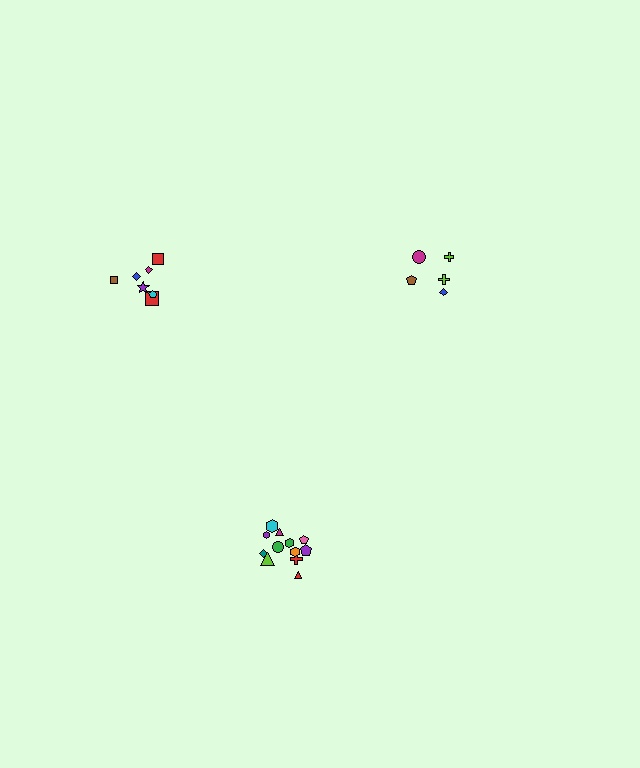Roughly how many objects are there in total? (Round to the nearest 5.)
Roughly 25 objects in total.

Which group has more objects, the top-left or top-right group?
The top-left group.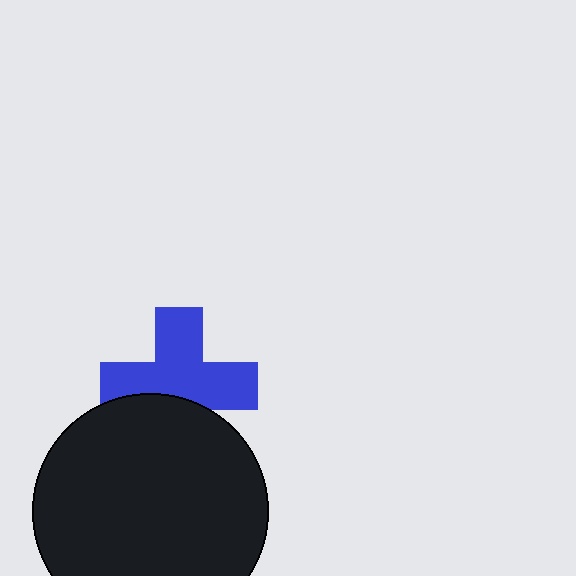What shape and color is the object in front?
The object in front is a black circle.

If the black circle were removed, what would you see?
You would see the complete blue cross.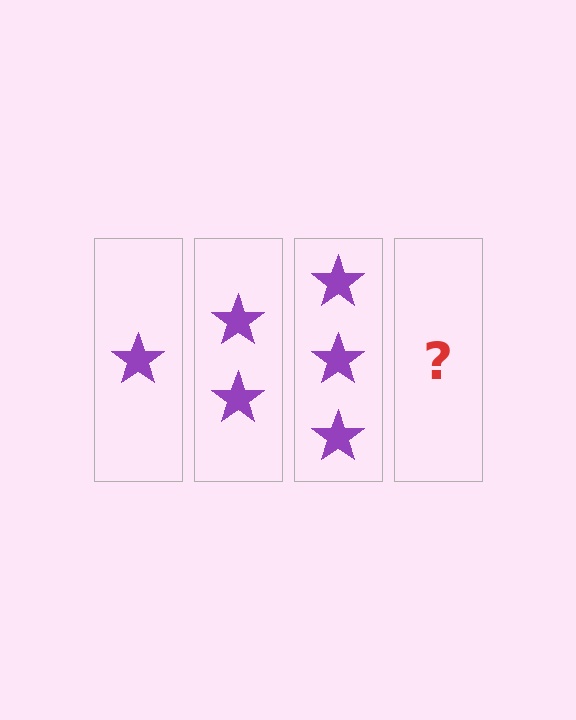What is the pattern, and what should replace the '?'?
The pattern is that each step adds one more star. The '?' should be 4 stars.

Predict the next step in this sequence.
The next step is 4 stars.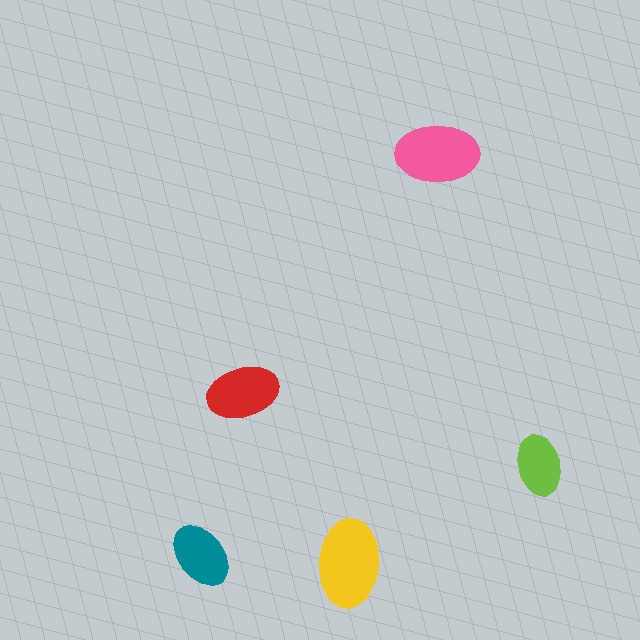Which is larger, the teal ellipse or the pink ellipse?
The pink one.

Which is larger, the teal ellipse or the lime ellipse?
The teal one.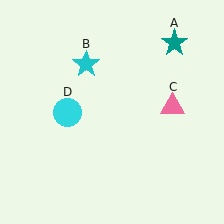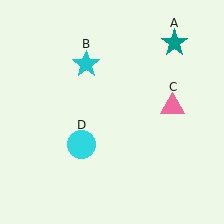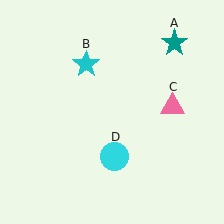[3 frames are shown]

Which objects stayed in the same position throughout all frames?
Teal star (object A) and cyan star (object B) and pink triangle (object C) remained stationary.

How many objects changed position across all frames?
1 object changed position: cyan circle (object D).